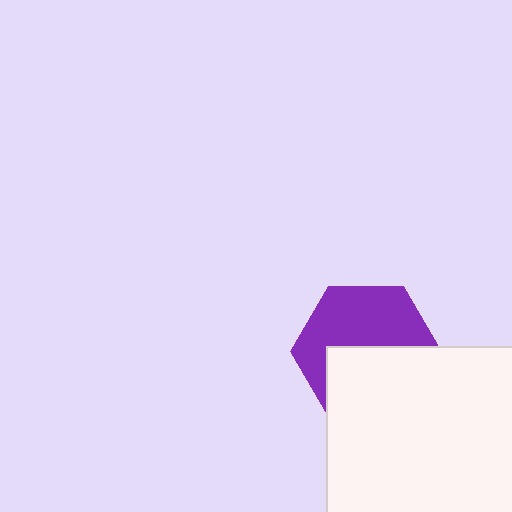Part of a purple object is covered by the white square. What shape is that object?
It is a hexagon.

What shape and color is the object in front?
The object in front is a white square.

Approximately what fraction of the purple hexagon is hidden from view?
Roughly 47% of the purple hexagon is hidden behind the white square.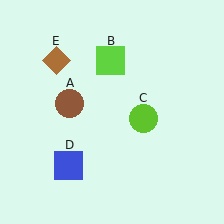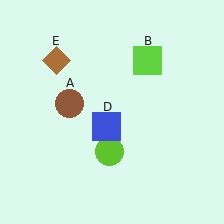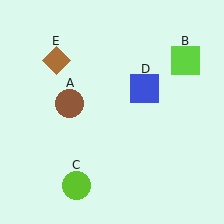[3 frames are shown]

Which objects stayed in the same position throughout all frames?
Brown circle (object A) and brown diamond (object E) remained stationary.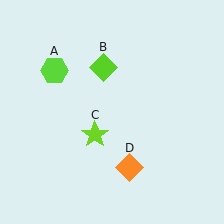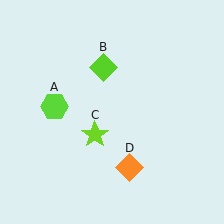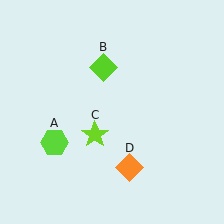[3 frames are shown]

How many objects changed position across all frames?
1 object changed position: lime hexagon (object A).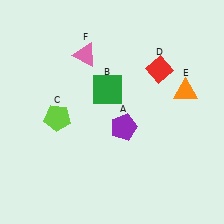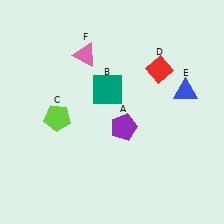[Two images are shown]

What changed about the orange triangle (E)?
In Image 1, E is orange. In Image 2, it changed to blue.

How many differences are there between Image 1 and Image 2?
There are 2 differences between the two images.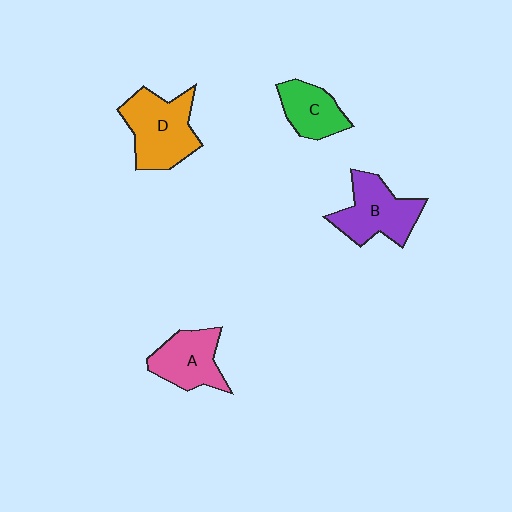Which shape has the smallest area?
Shape C (green).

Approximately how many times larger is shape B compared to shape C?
Approximately 1.4 times.